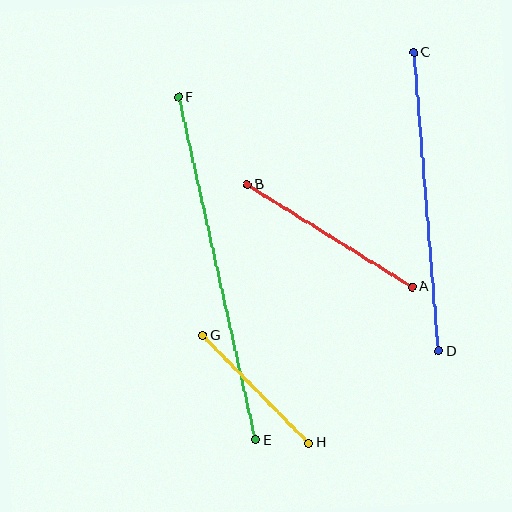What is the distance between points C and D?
The distance is approximately 299 pixels.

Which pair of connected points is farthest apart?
Points E and F are farthest apart.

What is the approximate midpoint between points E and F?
The midpoint is at approximately (217, 269) pixels.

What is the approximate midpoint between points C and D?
The midpoint is at approximately (426, 202) pixels.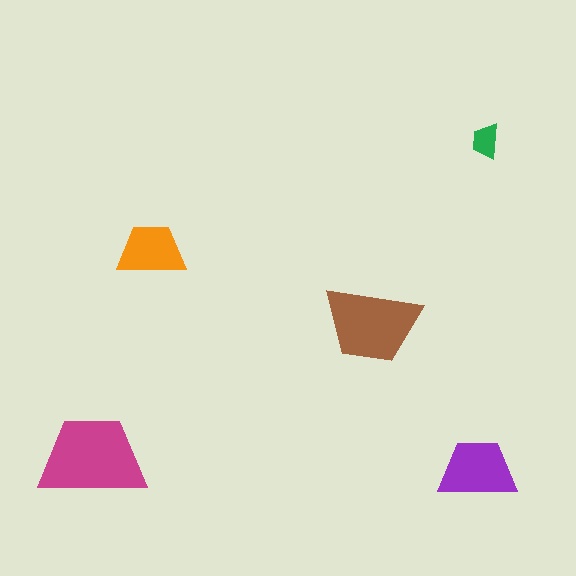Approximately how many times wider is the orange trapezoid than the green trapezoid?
About 2 times wider.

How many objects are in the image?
There are 5 objects in the image.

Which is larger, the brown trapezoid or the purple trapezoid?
The brown one.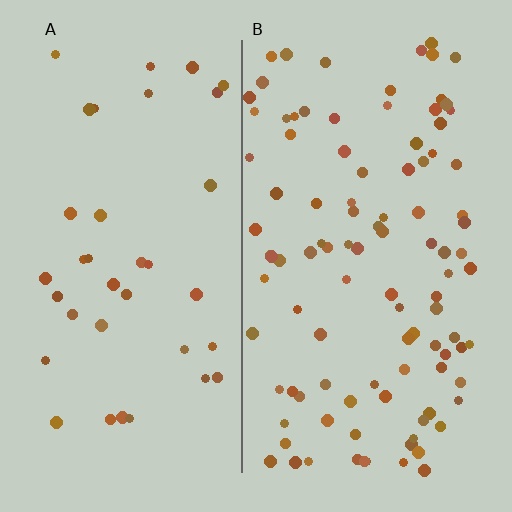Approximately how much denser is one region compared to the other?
Approximately 2.8× — region B over region A.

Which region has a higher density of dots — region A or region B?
B (the right).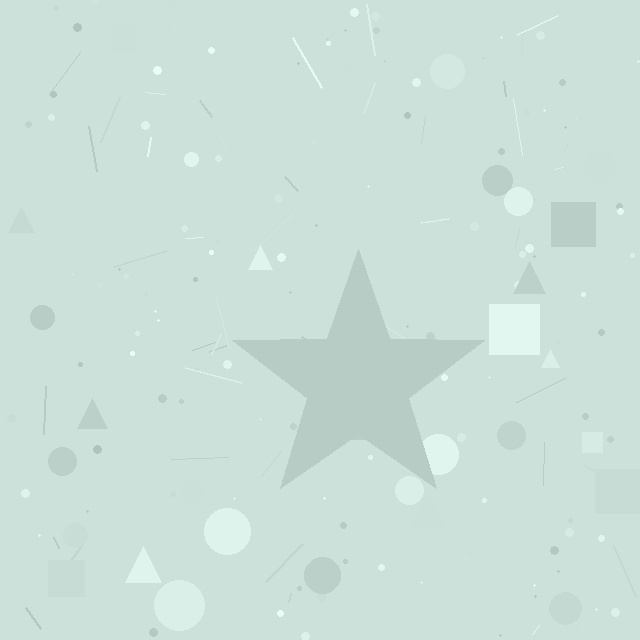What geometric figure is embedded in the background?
A star is embedded in the background.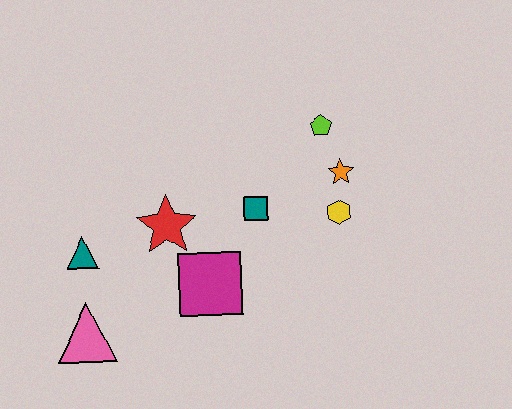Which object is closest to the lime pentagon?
The orange star is closest to the lime pentagon.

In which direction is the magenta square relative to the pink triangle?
The magenta square is to the right of the pink triangle.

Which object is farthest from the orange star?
The pink triangle is farthest from the orange star.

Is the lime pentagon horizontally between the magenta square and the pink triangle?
No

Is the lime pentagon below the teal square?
No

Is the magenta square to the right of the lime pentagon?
No